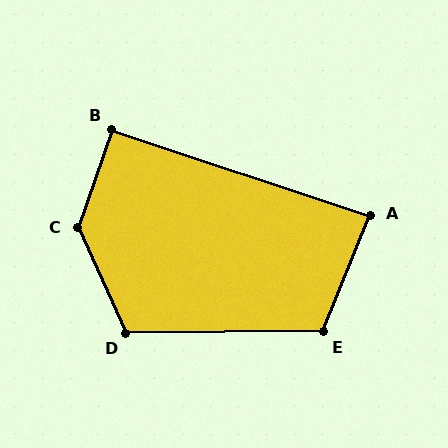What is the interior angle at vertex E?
Approximately 112 degrees (obtuse).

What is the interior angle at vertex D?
Approximately 114 degrees (obtuse).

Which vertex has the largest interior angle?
C, at approximately 136 degrees.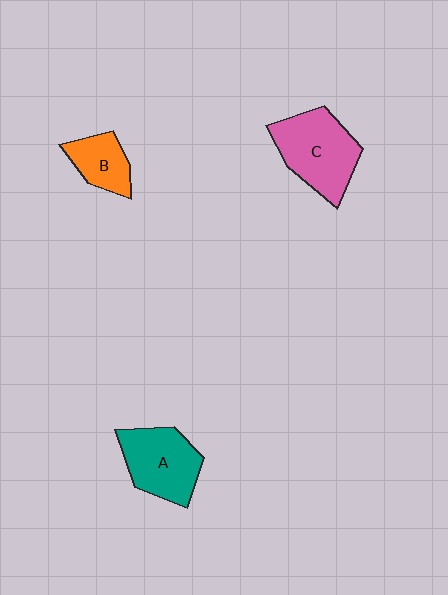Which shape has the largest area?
Shape C (pink).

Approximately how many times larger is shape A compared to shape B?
Approximately 1.7 times.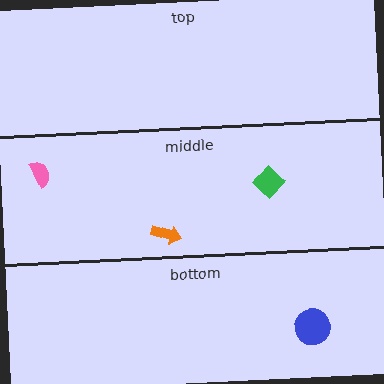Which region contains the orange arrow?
The middle region.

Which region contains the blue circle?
The bottom region.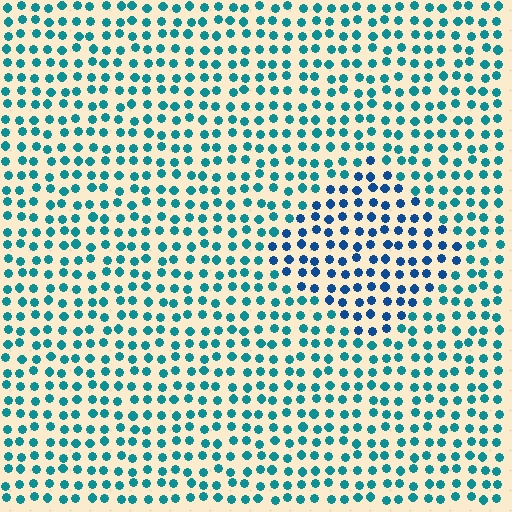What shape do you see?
I see a diamond.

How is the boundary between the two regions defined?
The boundary is defined purely by a slight shift in hue (about 31 degrees). Spacing, size, and orientation are identical on both sides.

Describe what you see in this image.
The image is filled with small teal elements in a uniform arrangement. A diamond-shaped region is visible where the elements are tinted to a slightly different hue, forming a subtle color boundary.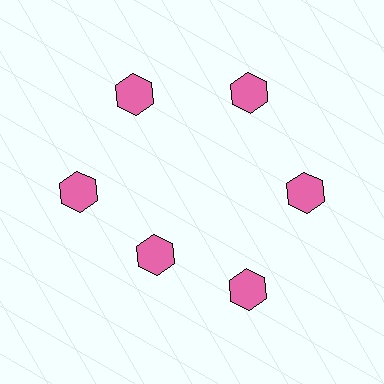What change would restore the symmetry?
The symmetry would be restored by moving it outward, back onto the ring so that all 6 hexagons sit at equal angles and equal distance from the center.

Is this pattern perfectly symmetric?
No. The 6 pink hexagons are arranged in a ring, but one element near the 7 o'clock position is pulled inward toward the center, breaking the 6-fold rotational symmetry.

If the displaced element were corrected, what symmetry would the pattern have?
It would have 6-fold rotational symmetry — the pattern would map onto itself every 60 degrees.